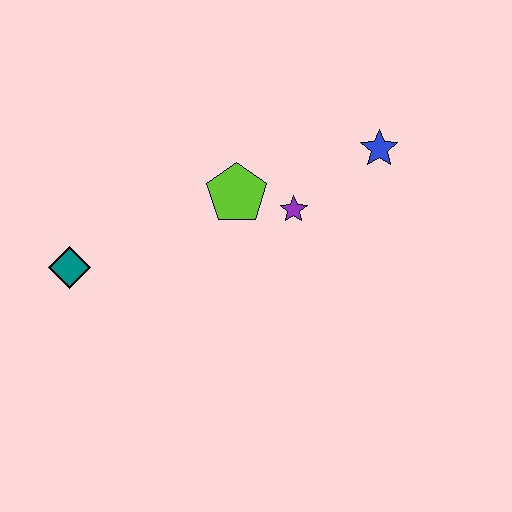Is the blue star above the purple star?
Yes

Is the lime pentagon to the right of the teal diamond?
Yes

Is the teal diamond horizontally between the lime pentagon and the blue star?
No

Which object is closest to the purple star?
The lime pentagon is closest to the purple star.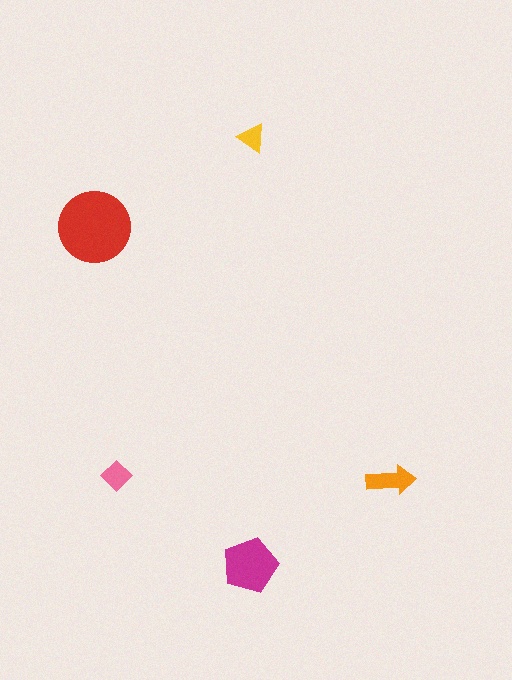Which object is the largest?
The red circle.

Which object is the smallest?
The yellow triangle.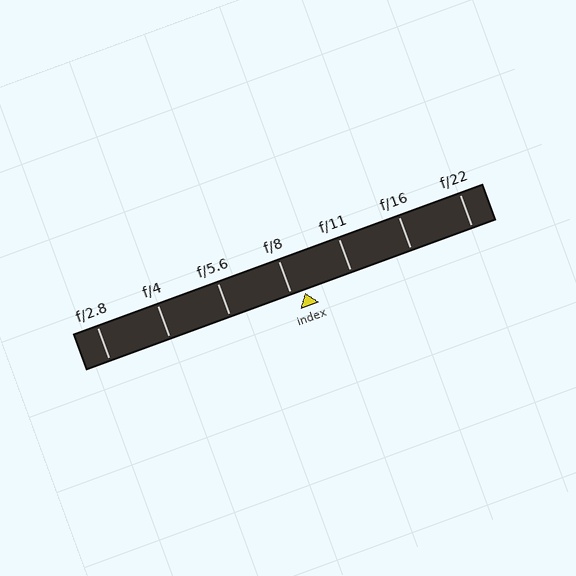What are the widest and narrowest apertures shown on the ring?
The widest aperture shown is f/2.8 and the narrowest is f/22.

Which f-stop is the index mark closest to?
The index mark is closest to f/8.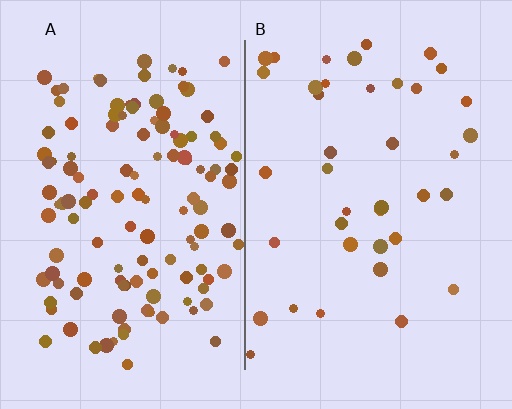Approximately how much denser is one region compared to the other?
Approximately 3.3× — region A over region B.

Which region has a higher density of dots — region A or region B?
A (the left).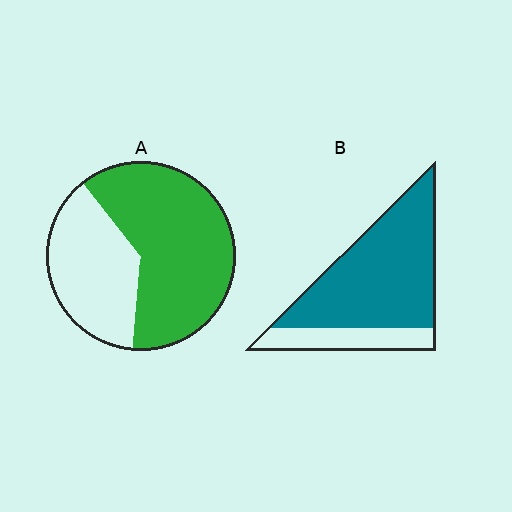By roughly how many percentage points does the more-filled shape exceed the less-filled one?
By roughly 15 percentage points (B over A).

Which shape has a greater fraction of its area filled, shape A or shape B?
Shape B.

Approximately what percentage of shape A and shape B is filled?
A is approximately 60% and B is approximately 75%.